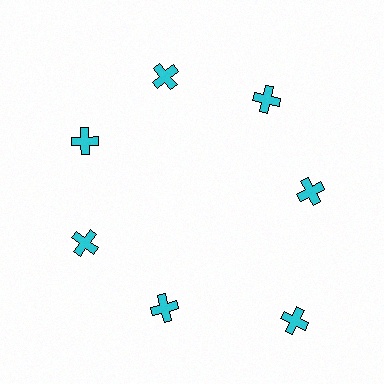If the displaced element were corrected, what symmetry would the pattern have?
It would have 7-fold rotational symmetry — the pattern would map onto itself every 51 degrees.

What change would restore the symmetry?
The symmetry would be restored by moving it inward, back onto the ring so that all 7 crosses sit at equal angles and equal distance from the center.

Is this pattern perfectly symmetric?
No. The 7 cyan crosses are arranged in a ring, but one element near the 5 o'clock position is pushed outward from the center, breaking the 7-fold rotational symmetry.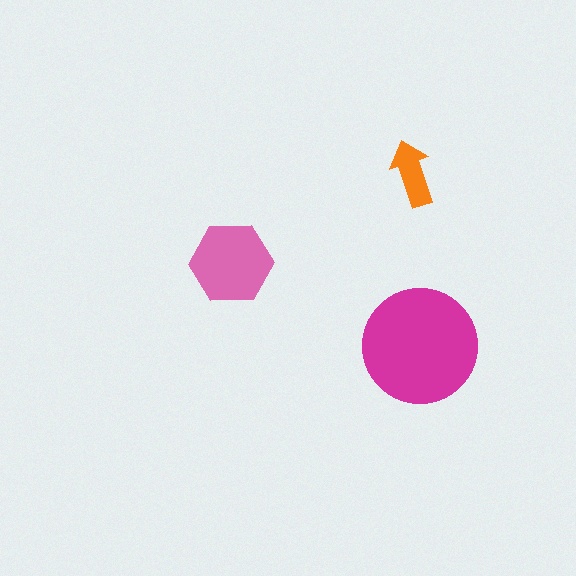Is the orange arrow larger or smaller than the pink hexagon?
Smaller.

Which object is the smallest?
The orange arrow.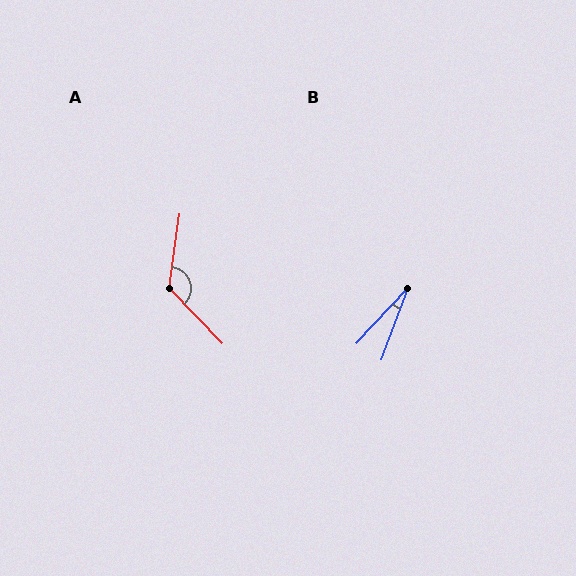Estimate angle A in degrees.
Approximately 128 degrees.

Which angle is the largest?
A, at approximately 128 degrees.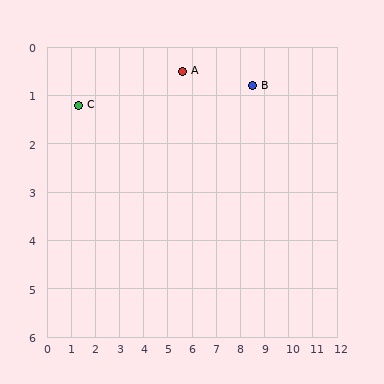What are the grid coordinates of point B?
Point B is at approximately (8.5, 0.8).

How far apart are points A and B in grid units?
Points A and B are about 2.9 grid units apart.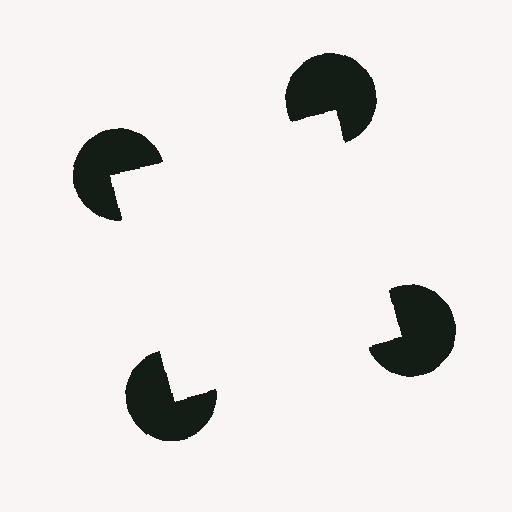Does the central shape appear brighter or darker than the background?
It typically appears slightly brighter than the background, even though no actual brightness change is drawn.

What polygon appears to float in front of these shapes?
An illusory square — its edges are inferred from the aligned wedge cuts in the pac-man discs, not physically drawn.